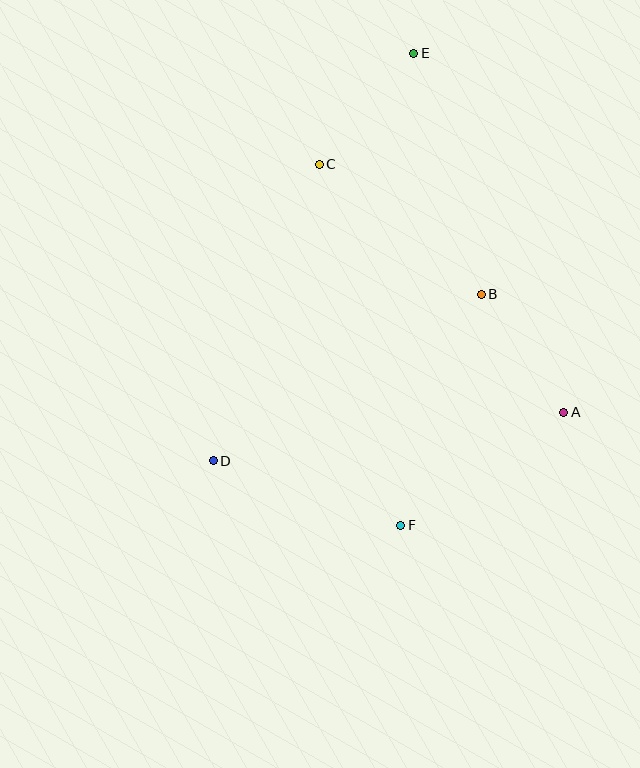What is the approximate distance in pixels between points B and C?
The distance between B and C is approximately 208 pixels.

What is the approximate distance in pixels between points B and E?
The distance between B and E is approximately 251 pixels.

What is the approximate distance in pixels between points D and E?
The distance between D and E is approximately 454 pixels.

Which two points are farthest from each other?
Points E and F are farthest from each other.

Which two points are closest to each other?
Points A and B are closest to each other.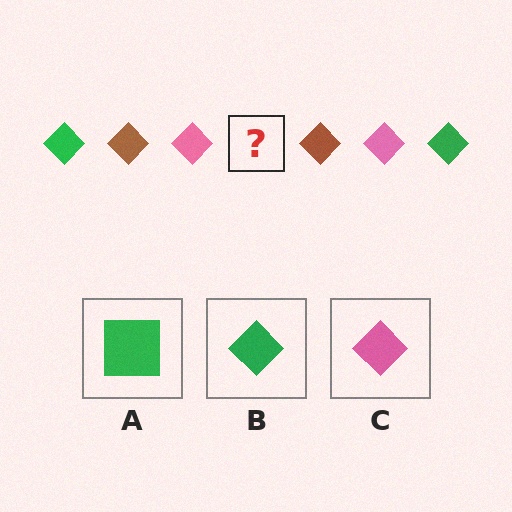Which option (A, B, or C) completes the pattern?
B.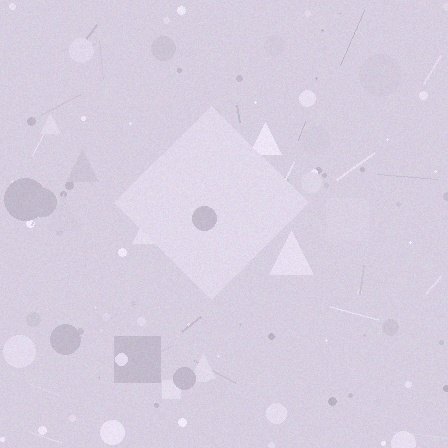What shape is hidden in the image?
A diamond is hidden in the image.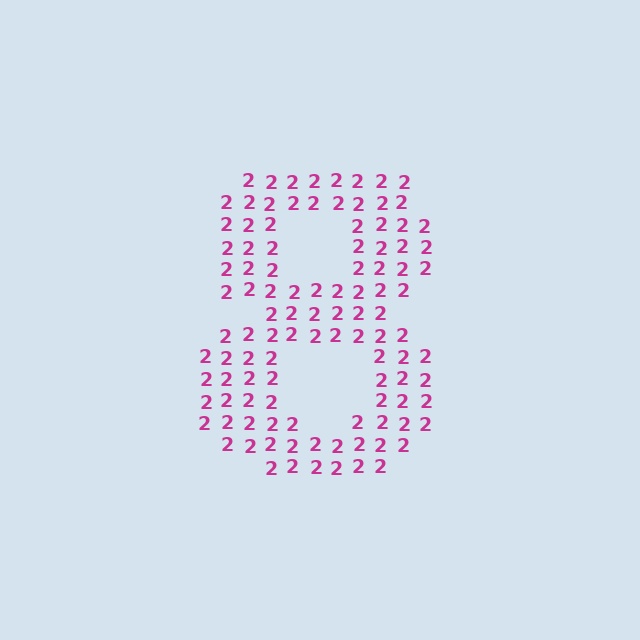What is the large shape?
The large shape is the digit 8.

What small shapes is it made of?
It is made of small digit 2's.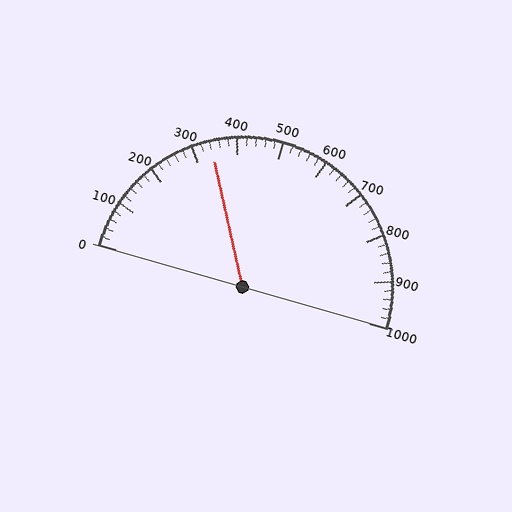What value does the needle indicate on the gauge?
The needle indicates approximately 340.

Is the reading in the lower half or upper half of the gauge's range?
The reading is in the lower half of the range (0 to 1000).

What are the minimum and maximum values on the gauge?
The gauge ranges from 0 to 1000.